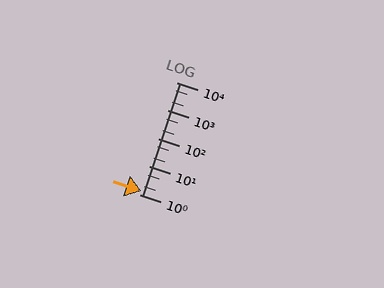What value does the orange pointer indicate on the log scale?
The pointer indicates approximately 1.3.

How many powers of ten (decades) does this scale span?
The scale spans 4 decades, from 1 to 10000.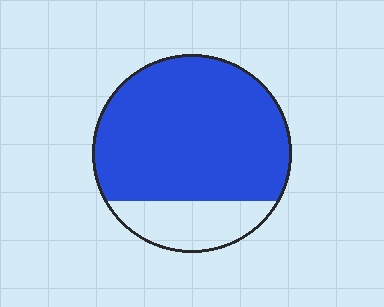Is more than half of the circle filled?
Yes.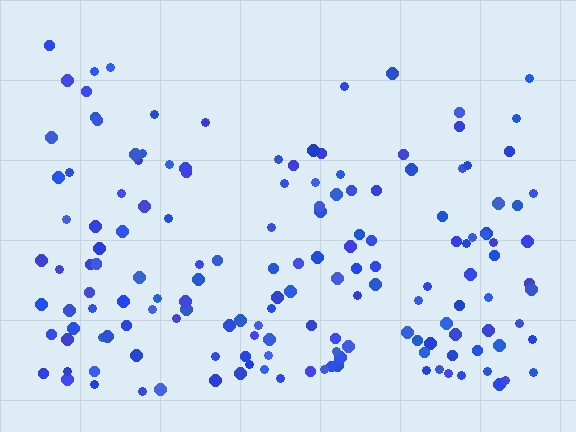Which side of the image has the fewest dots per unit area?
The top.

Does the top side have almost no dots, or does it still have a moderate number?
Still a moderate number, just noticeably fewer than the bottom.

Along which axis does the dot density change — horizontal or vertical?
Vertical.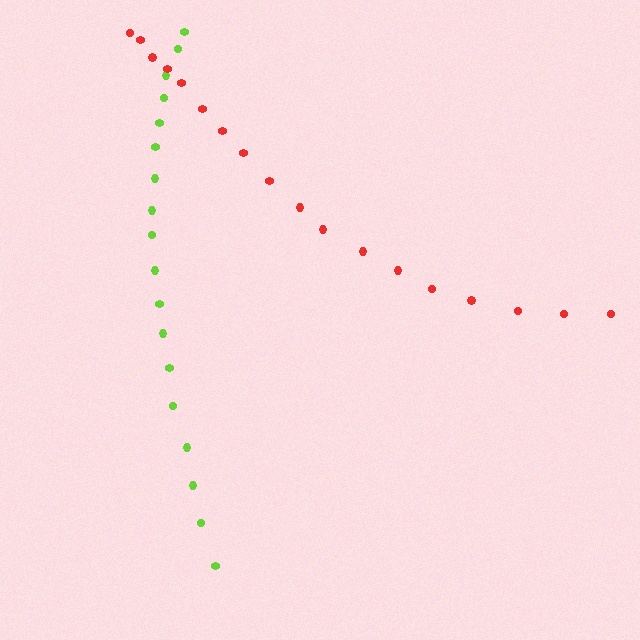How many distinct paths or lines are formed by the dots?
There are 2 distinct paths.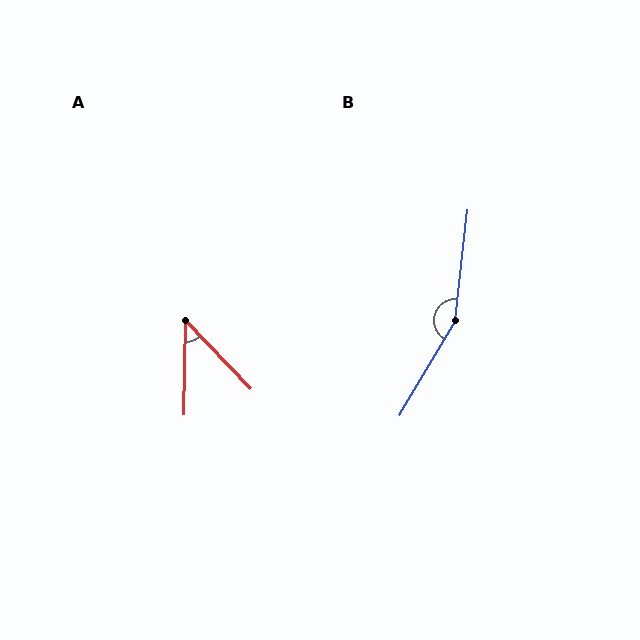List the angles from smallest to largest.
A (45°), B (156°).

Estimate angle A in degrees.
Approximately 45 degrees.